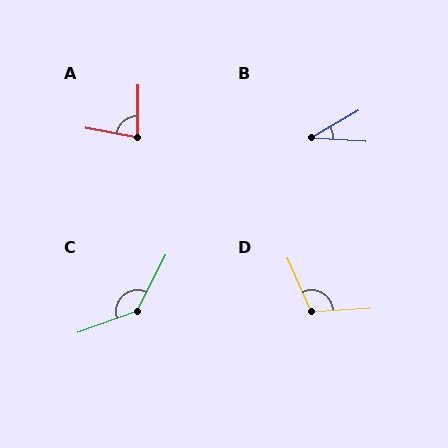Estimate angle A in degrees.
Approximately 80 degrees.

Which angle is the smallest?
B, at approximately 34 degrees.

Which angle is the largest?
C, at approximately 136 degrees.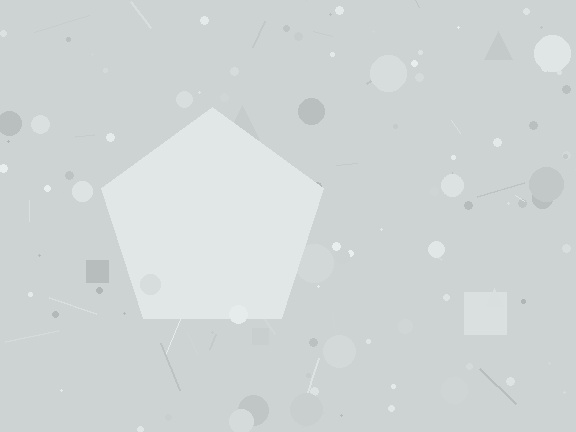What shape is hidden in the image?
A pentagon is hidden in the image.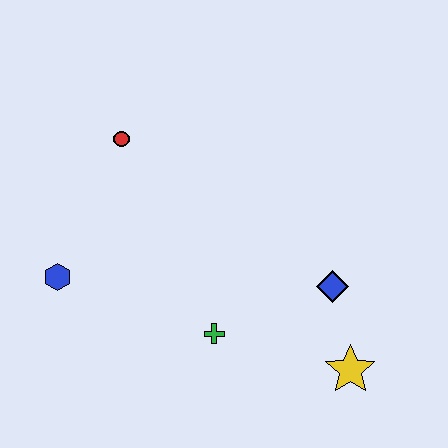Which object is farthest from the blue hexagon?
The yellow star is farthest from the blue hexagon.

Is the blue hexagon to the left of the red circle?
Yes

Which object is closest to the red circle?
The blue hexagon is closest to the red circle.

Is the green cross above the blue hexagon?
No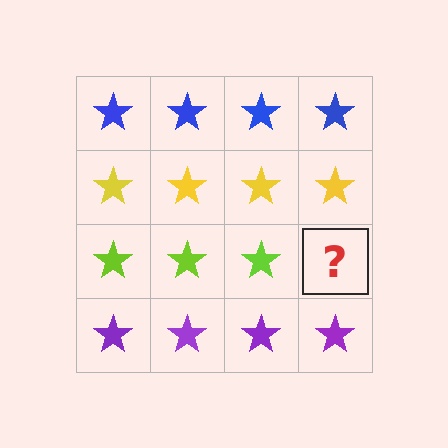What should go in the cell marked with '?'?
The missing cell should contain a lime star.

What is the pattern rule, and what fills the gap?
The rule is that each row has a consistent color. The gap should be filled with a lime star.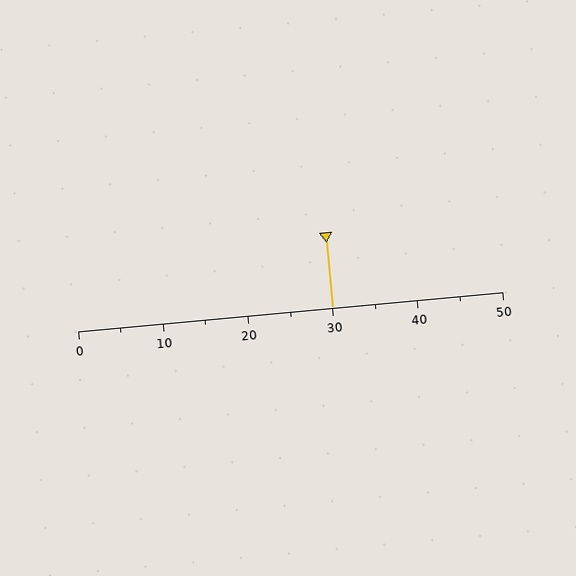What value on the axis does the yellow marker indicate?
The marker indicates approximately 30.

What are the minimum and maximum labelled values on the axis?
The axis runs from 0 to 50.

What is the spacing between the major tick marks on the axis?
The major ticks are spaced 10 apart.